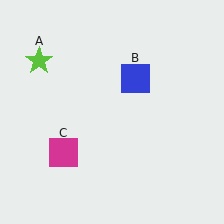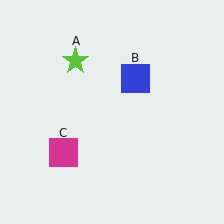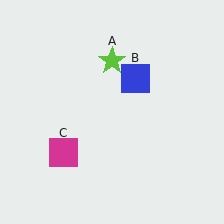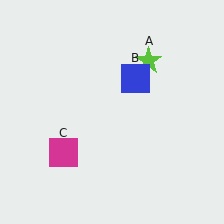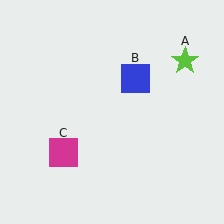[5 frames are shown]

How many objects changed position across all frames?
1 object changed position: lime star (object A).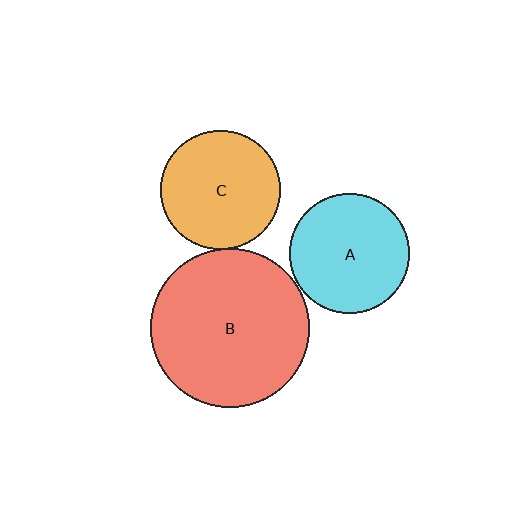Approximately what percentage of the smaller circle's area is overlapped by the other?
Approximately 5%.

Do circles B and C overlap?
Yes.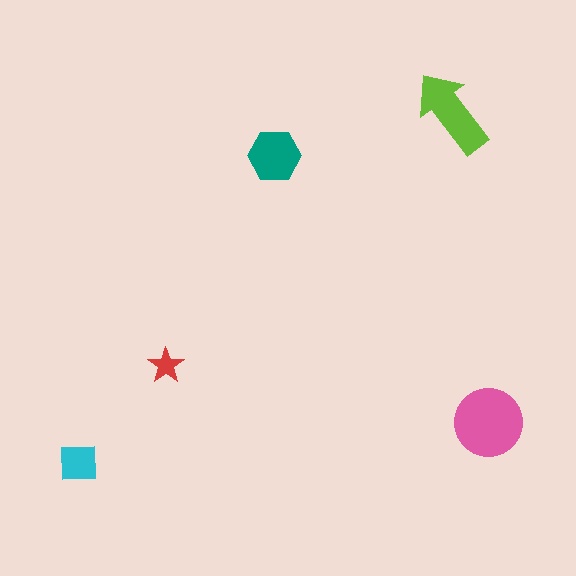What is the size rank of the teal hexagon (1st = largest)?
3rd.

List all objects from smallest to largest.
The red star, the cyan square, the teal hexagon, the lime arrow, the pink circle.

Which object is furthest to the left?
The cyan square is leftmost.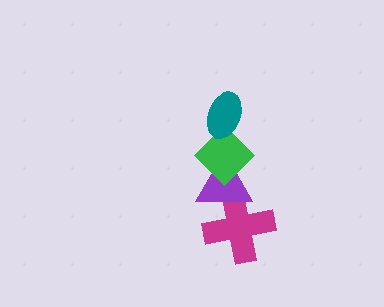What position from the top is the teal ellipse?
The teal ellipse is 1st from the top.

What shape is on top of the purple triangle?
The green diamond is on top of the purple triangle.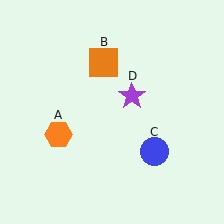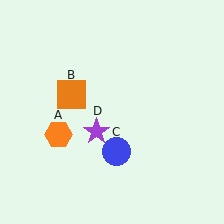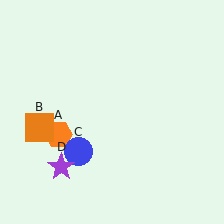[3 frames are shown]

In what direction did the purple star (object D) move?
The purple star (object D) moved down and to the left.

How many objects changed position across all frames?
3 objects changed position: orange square (object B), blue circle (object C), purple star (object D).